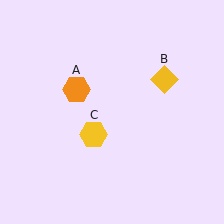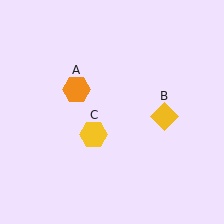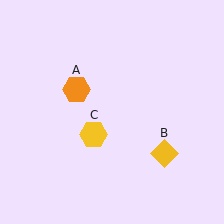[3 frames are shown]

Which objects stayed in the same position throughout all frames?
Orange hexagon (object A) and yellow hexagon (object C) remained stationary.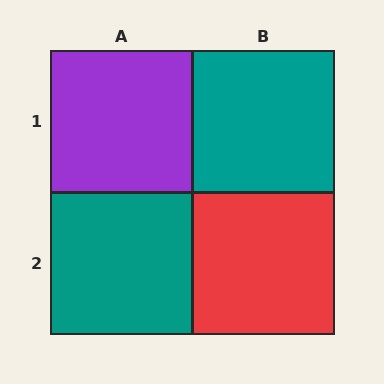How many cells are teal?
2 cells are teal.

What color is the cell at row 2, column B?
Red.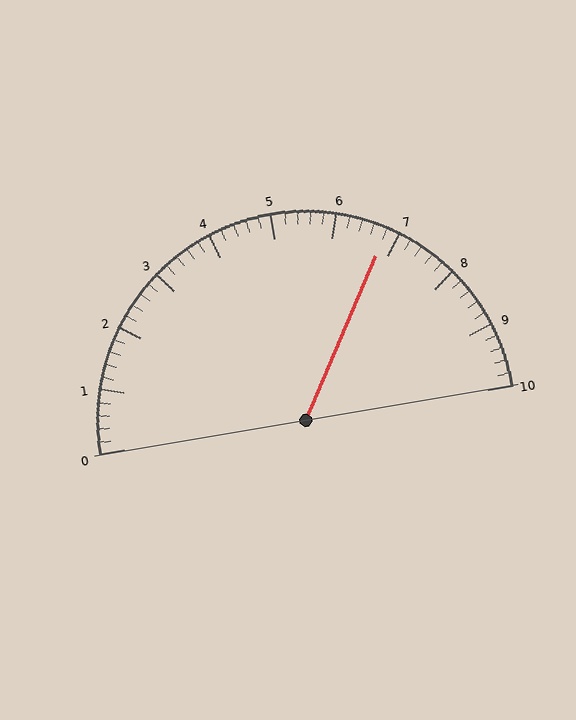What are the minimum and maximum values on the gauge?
The gauge ranges from 0 to 10.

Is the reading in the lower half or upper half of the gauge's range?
The reading is in the upper half of the range (0 to 10).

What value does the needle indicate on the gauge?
The needle indicates approximately 6.8.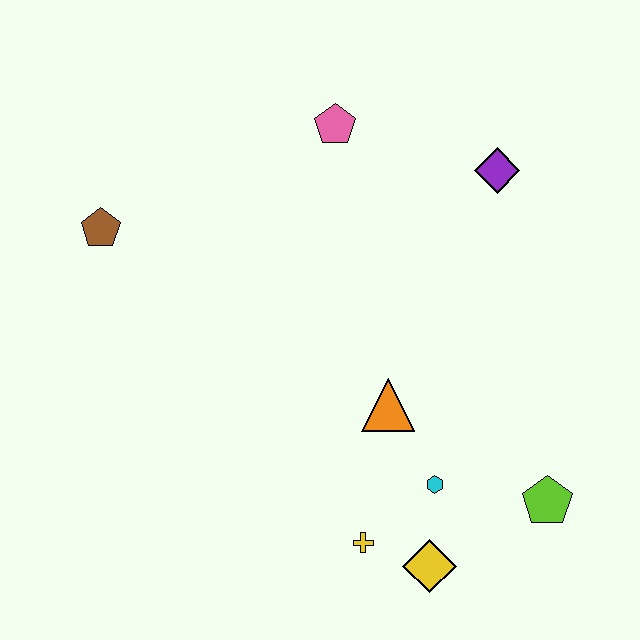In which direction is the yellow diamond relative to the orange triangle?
The yellow diamond is below the orange triangle.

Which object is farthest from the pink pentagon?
The yellow diamond is farthest from the pink pentagon.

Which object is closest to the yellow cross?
The yellow diamond is closest to the yellow cross.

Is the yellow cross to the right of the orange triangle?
No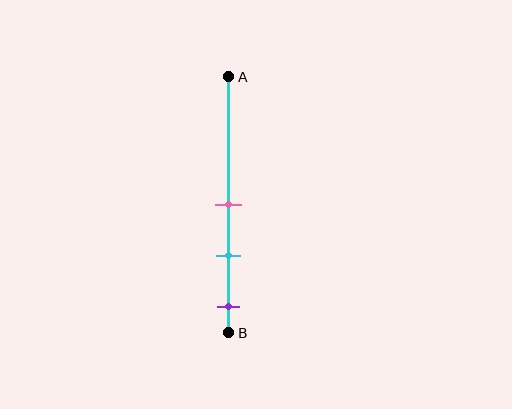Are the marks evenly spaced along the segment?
Yes, the marks are approximately evenly spaced.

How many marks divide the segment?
There are 3 marks dividing the segment.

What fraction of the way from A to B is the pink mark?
The pink mark is approximately 50% (0.5) of the way from A to B.